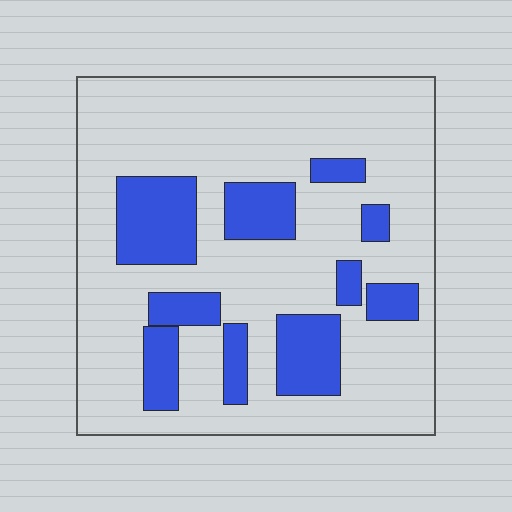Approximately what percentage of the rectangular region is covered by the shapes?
Approximately 25%.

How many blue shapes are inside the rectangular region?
10.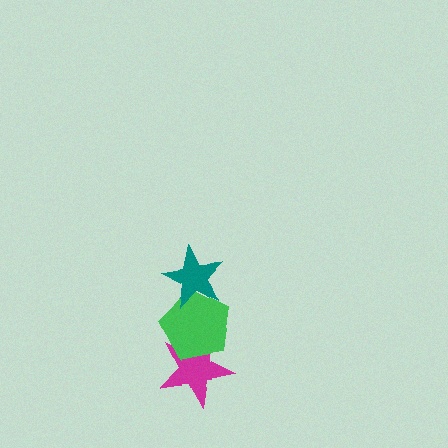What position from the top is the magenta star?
The magenta star is 3rd from the top.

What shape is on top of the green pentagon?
The teal star is on top of the green pentagon.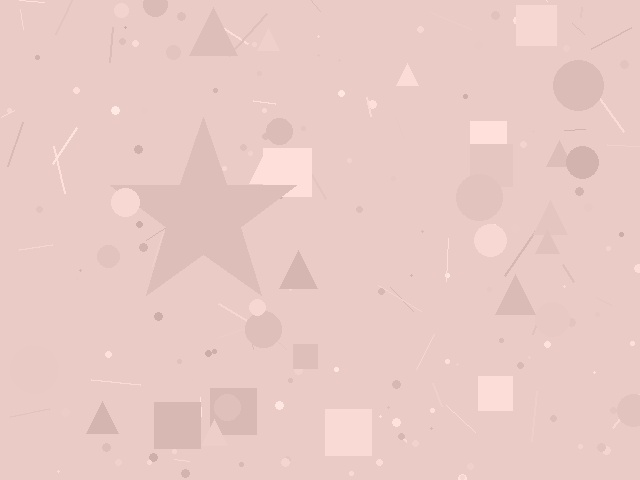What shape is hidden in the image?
A star is hidden in the image.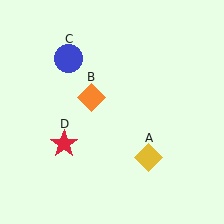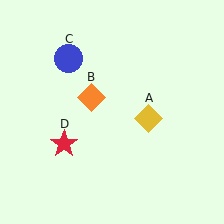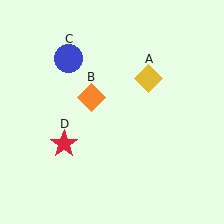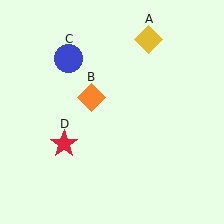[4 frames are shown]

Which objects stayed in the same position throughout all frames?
Orange diamond (object B) and blue circle (object C) and red star (object D) remained stationary.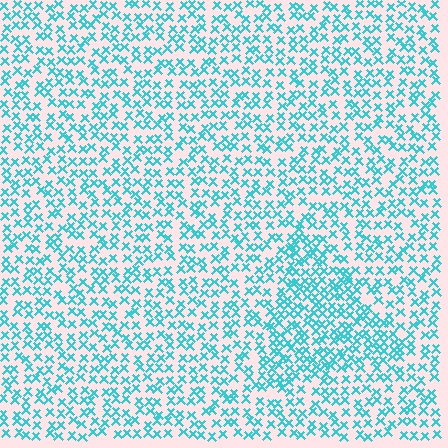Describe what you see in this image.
The image contains small cyan elements arranged at two different densities. A triangle-shaped region is visible where the elements are more densely packed than the surrounding area.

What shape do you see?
I see a triangle.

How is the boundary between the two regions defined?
The boundary is defined by a change in element density (approximately 1.6x ratio). All elements are the same color, size, and shape.